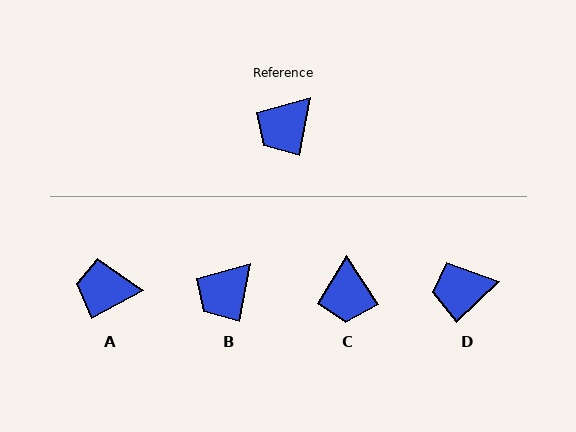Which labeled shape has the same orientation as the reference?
B.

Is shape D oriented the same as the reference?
No, it is off by about 36 degrees.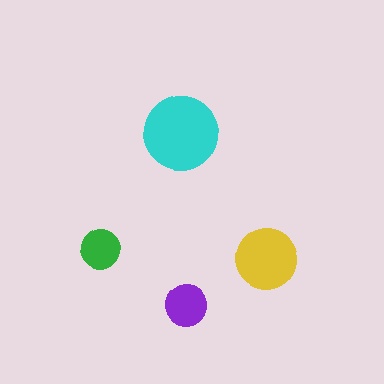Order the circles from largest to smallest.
the cyan one, the yellow one, the purple one, the green one.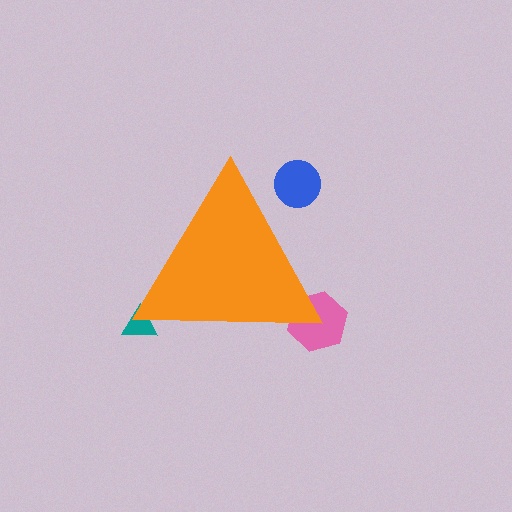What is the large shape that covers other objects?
An orange triangle.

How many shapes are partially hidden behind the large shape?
3 shapes are partially hidden.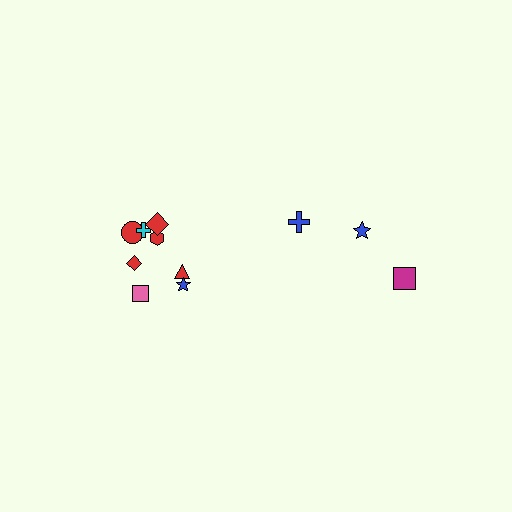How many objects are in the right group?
There are 3 objects.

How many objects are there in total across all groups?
There are 11 objects.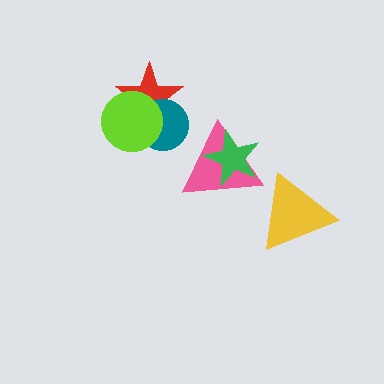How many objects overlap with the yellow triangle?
0 objects overlap with the yellow triangle.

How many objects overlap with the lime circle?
2 objects overlap with the lime circle.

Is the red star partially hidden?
Yes, it is partially covered by another shape.